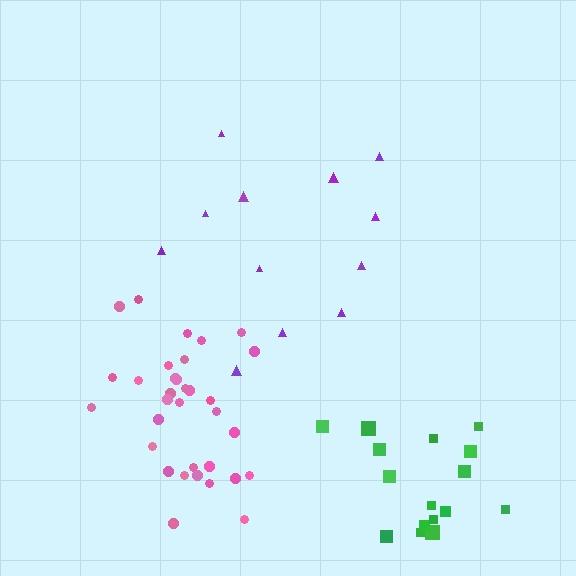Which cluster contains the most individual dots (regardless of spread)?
Pink (33).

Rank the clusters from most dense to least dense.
pink, green, purple.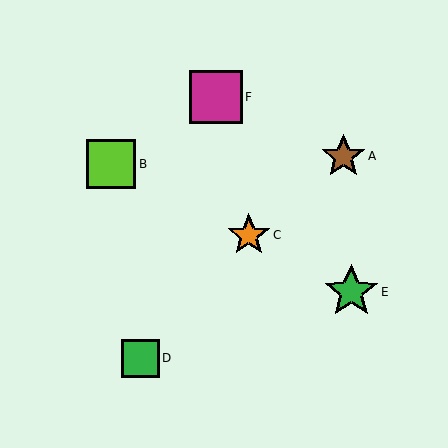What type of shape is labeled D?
Shape D is a green square.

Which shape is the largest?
The green star (labeled E) is the largest.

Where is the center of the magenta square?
The center of the magenta square is at (216, 97).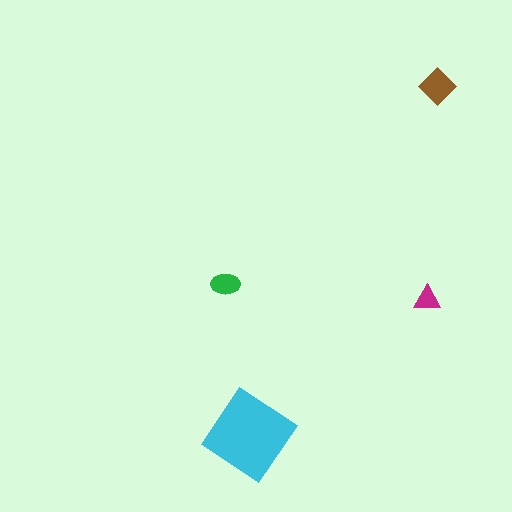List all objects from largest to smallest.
The cyan diamond, the brown diamond, the green ellipse, the magenta triangle.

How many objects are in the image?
There are 4 objects in the image.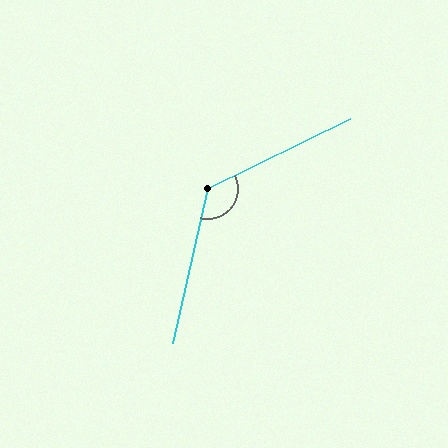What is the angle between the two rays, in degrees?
Approximately 129 degrees.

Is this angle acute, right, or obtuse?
It is obtuse.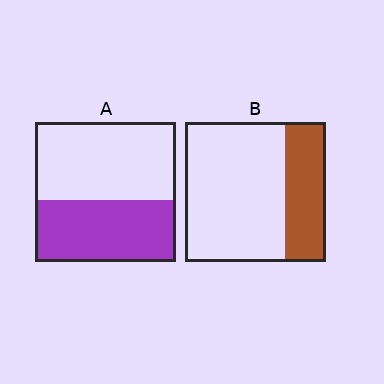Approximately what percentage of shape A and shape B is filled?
A is approximately 45% and B is approximately 30%.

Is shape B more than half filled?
No.